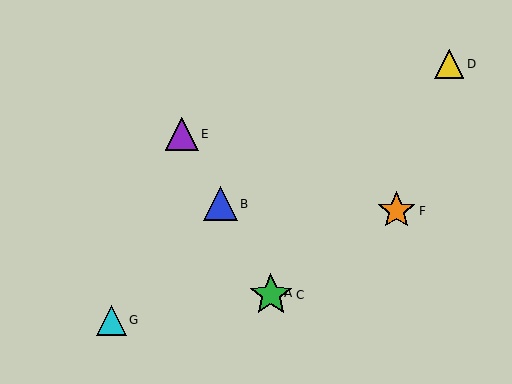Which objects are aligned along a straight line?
Objects A, B, C, E are aligned along a straight line.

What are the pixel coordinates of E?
Object E is at (182, 134).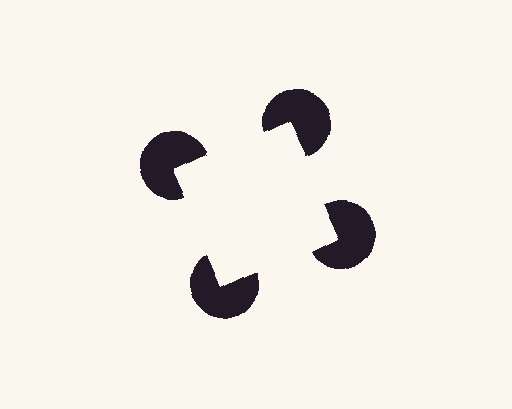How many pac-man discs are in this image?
There are 4 — one at each vertex of the illusory square.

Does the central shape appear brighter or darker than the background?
It typically appears slightly brighter than the background, even though no actual brightness change is drawn.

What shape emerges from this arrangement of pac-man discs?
An illusory square — its edges are inferred from the aligned wedge cuts in the pac-man discs, not physically drawn.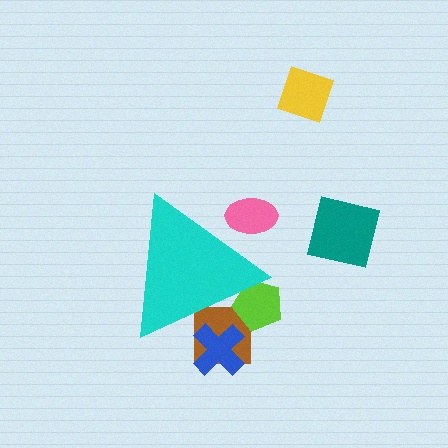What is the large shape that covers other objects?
A cyan triangle.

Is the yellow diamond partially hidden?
No, the yellow diamond is fully visible.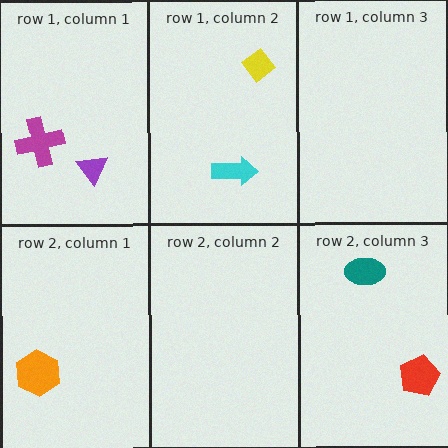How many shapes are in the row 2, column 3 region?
2.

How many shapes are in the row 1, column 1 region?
2.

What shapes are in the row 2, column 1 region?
The orange hexagon.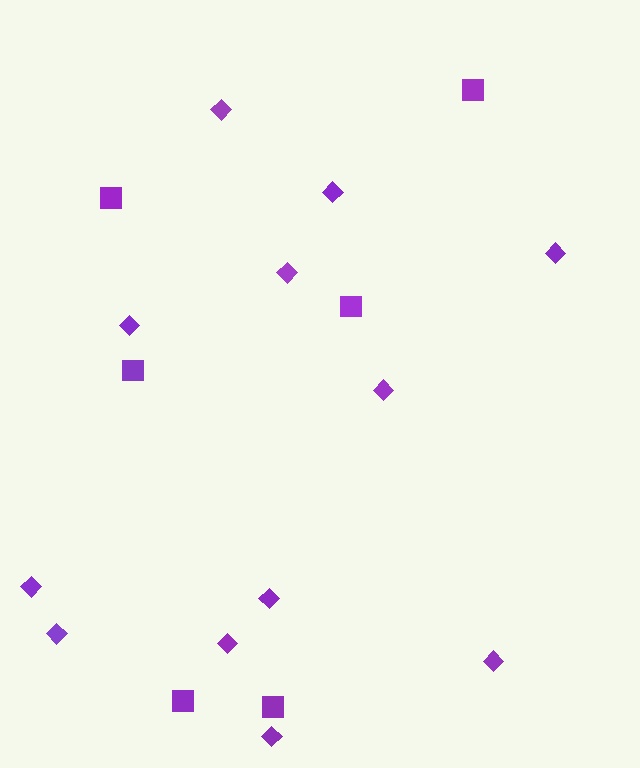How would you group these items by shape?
There are 2 groups: one group of squares (6) and one group of diamonds (12).